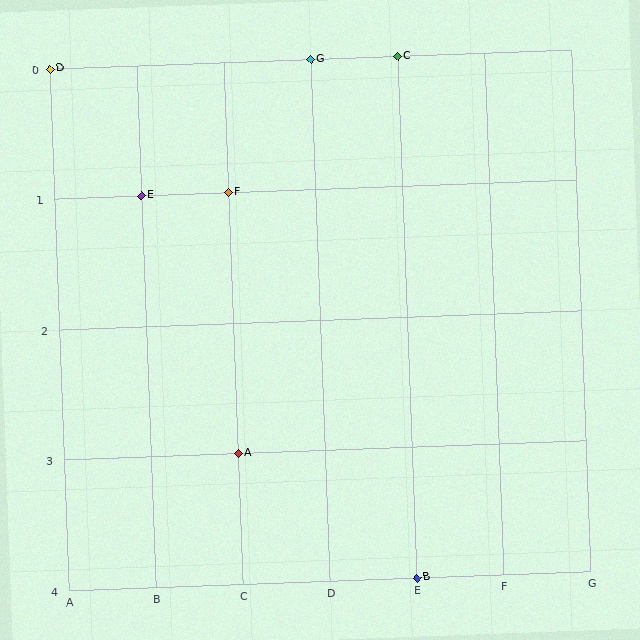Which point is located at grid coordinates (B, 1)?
Point E is at (B, 1).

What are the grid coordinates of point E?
Point E is at grid coordinates (B, 1).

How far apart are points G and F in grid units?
Points G and F are 1 column and 1 row apart (about 1.4 grid units diagonally).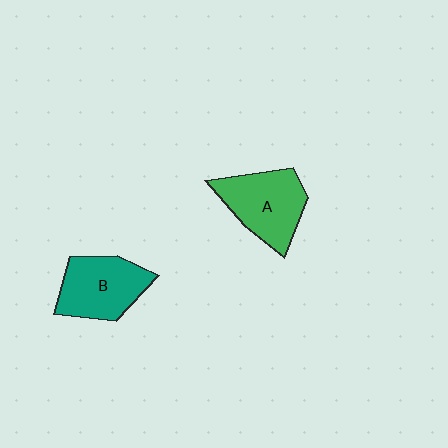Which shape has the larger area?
Shape A (green).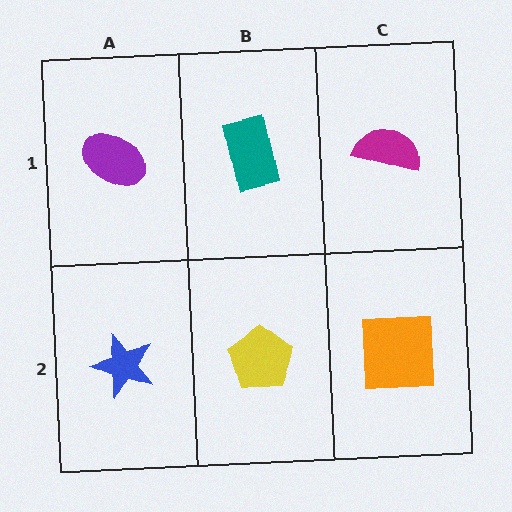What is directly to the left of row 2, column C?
A yellow pentagon.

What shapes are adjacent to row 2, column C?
A magenta semicircle (row 1, column C), a yellow pentagon (row 2, column B).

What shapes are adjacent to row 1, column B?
A yellow pentagon (row 2, column B), a purple ellipse (row 1, column A), a magenta semicircle (row 1, column C).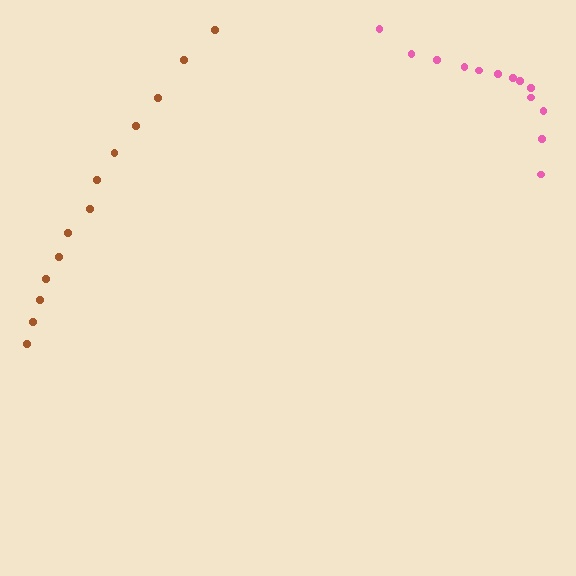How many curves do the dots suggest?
There are 2 distinct paths.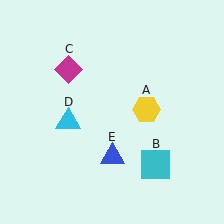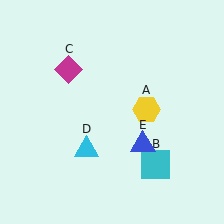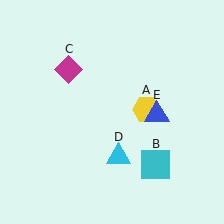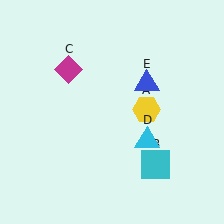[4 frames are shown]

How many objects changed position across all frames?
2 objects changed position: cyan triangle (object D), blue triangle (object E).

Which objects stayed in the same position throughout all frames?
Yellow hexagon (object A) and cyan square (object B) and magenta diamond (object C) remained stationary.